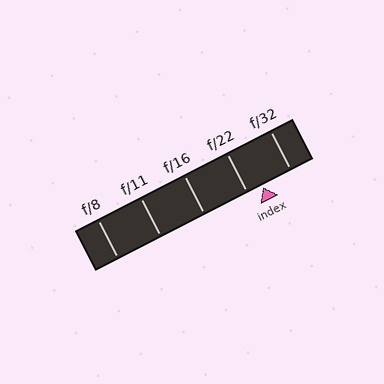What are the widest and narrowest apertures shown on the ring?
The widest aperture shown is f/8 and the narrowest is f/32.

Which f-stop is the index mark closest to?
The index mark is closest to f/22.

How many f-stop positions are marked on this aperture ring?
There are 5 f-stop positions marked.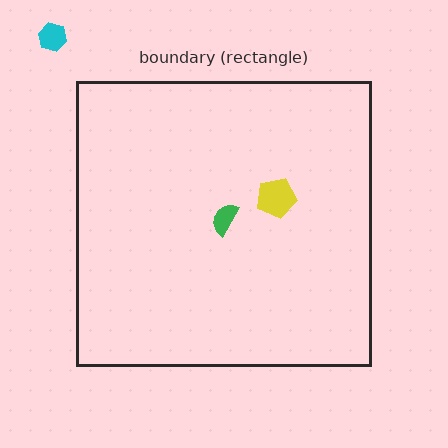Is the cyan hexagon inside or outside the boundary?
Outside.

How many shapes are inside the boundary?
2 inside, 1 outside.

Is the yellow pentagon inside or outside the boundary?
Inside.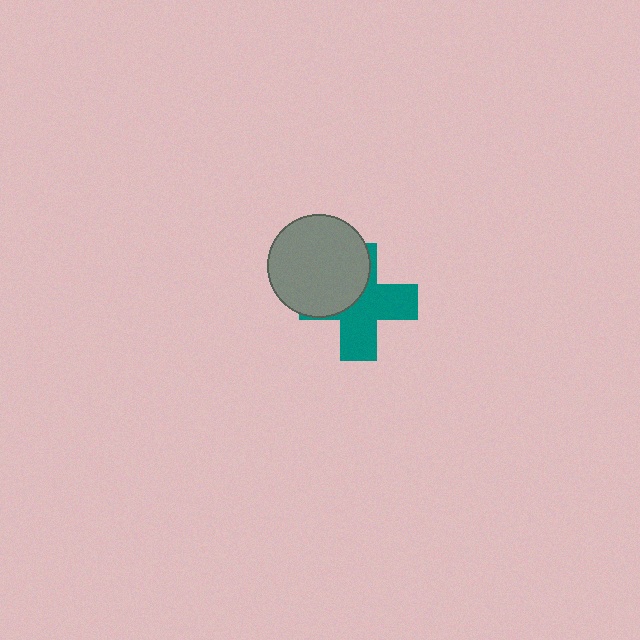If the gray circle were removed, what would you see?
You would see the complete teal cross.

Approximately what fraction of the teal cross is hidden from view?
Roughly 42% of the teal cross is hidden behind the gray circle.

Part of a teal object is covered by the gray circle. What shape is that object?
It is a cross.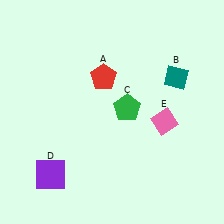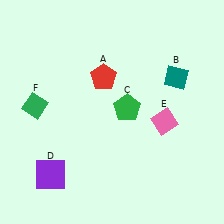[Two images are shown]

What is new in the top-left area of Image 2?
A green diamond (F) was added in the top-left area of Image 2.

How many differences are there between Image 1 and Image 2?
There is 1 difference between the two images.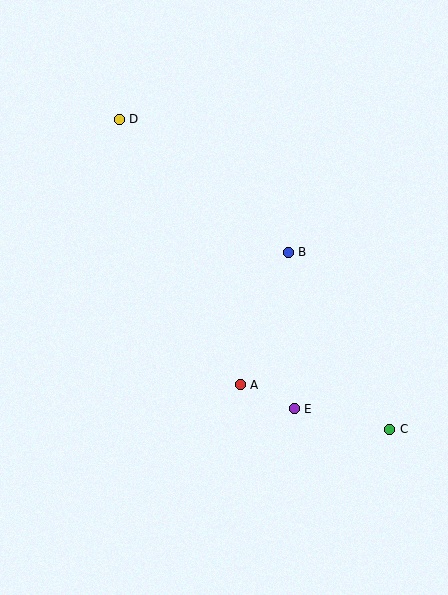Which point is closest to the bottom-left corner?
Point A is closest to the bottom-left corner.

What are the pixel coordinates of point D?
Point D is at (119, 119).